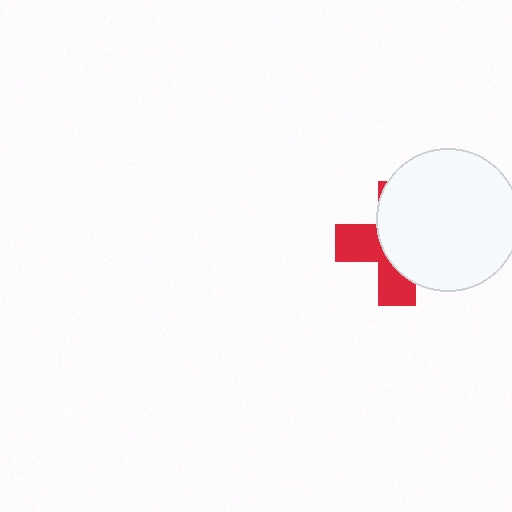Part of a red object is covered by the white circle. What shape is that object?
It is a cross.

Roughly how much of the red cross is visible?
A small part of it is visible (roughly 39%).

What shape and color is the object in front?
The object in front is a white circle.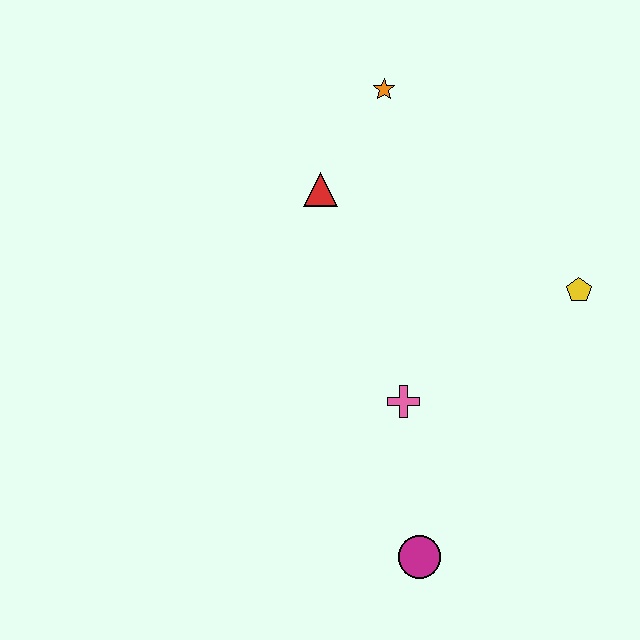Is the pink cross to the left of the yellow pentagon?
Yes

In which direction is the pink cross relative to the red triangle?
The pink cross is below the red triangle.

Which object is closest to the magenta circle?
The pink cross is closest to the magenta circle.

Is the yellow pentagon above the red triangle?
No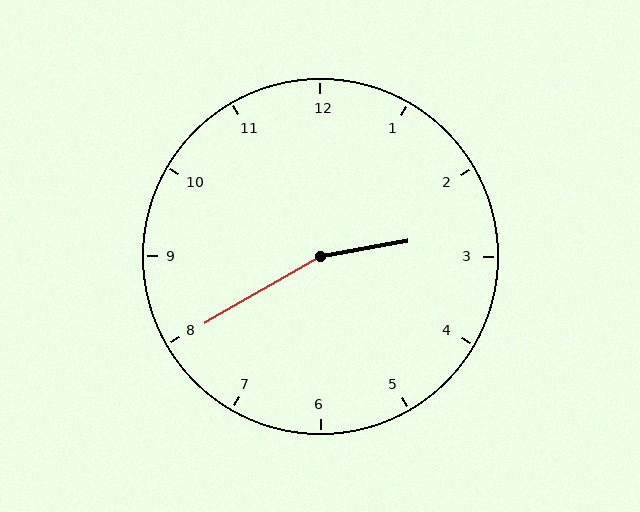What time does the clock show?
2:40.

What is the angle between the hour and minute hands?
Approximately 160 degrees.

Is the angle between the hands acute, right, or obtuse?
It is obtuse.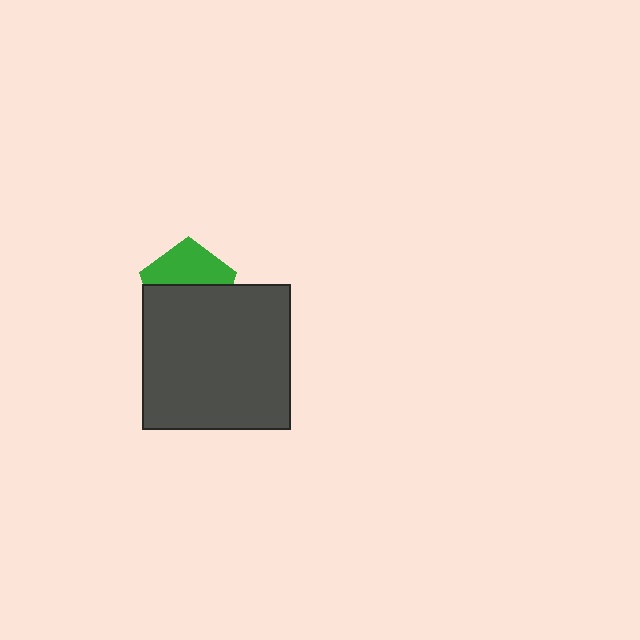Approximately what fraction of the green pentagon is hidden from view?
Roughly 55% of the green pentagon is hidden behind the dark gray rectangle.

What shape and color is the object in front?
The object in front is a dark gray rectangle.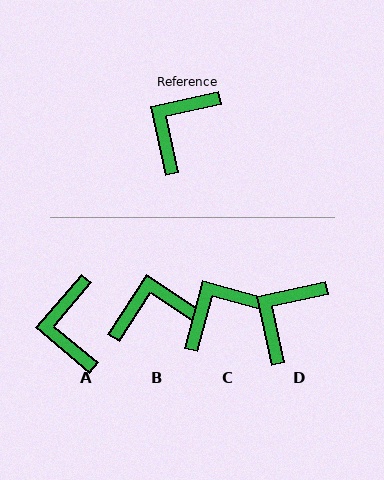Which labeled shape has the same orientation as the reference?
D.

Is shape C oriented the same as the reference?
No, it is off by about 28 degrees.